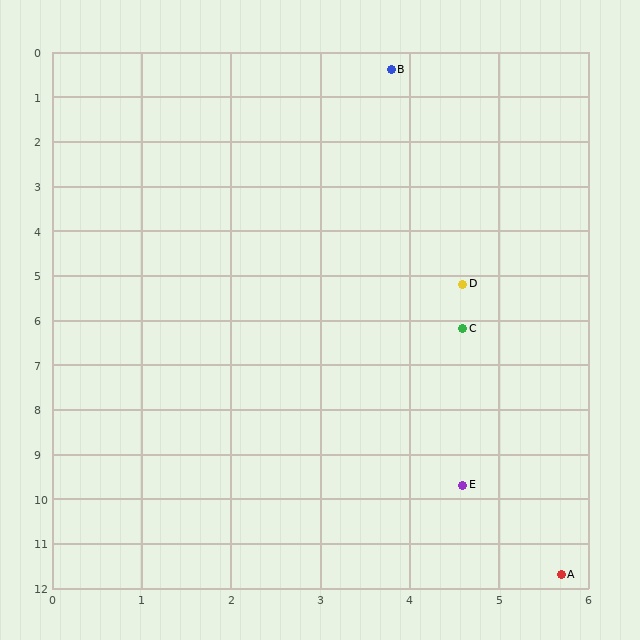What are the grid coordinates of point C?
Point C is at approximately (4.6, 6.2).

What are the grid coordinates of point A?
Point A is at approximately (5.7, 11.7).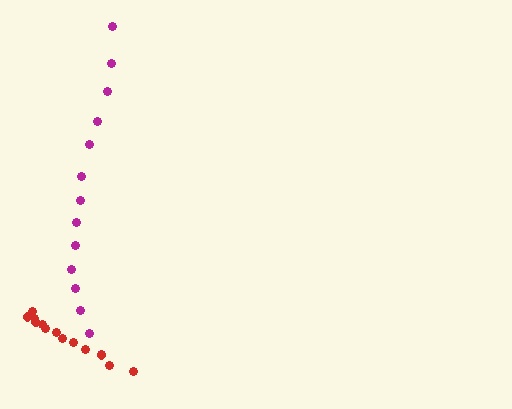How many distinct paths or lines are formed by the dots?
There are 2 distinct paths.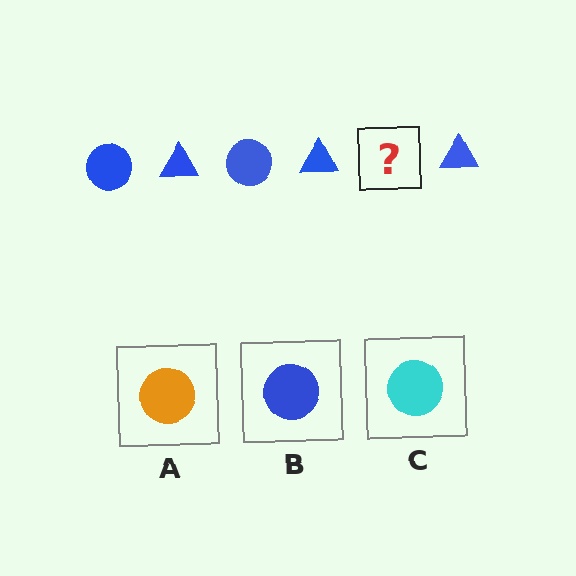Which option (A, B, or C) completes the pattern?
B.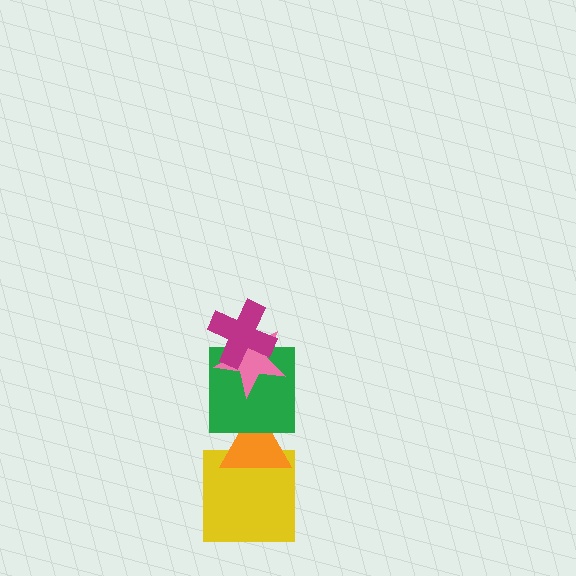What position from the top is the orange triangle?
The orange triangle is 4th from the top.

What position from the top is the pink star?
The pink star is 2nd from the top.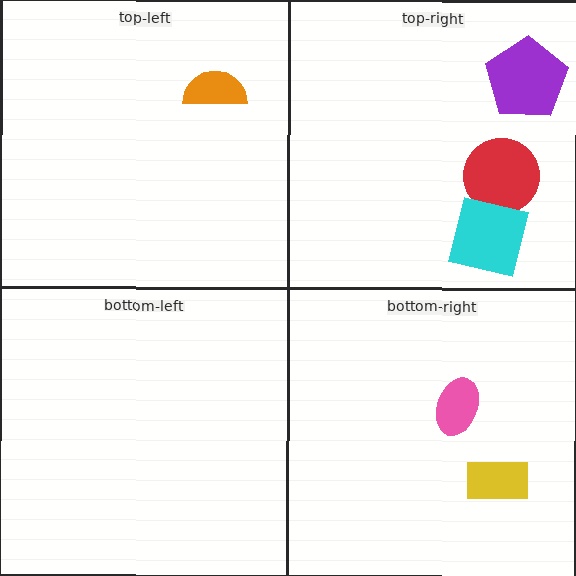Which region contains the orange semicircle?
The top-left region.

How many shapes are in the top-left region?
1.